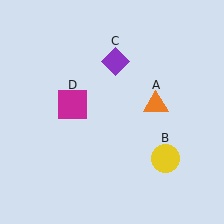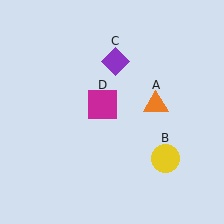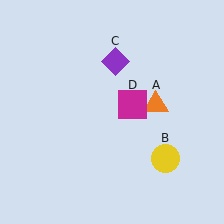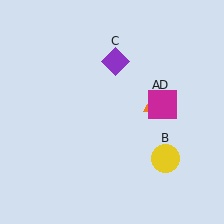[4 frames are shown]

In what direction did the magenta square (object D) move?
The magenta square (object D) moved right.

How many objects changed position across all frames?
1 object changed position: magenta square (object D).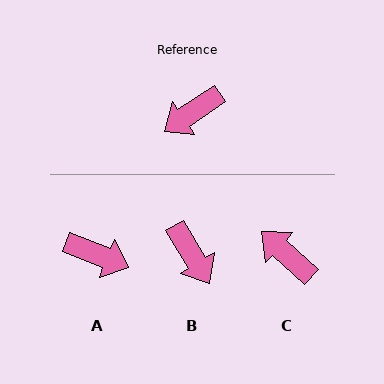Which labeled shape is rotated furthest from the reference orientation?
A, about 124 degrees away.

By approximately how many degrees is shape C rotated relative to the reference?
Approximately 77 degrees clockwise.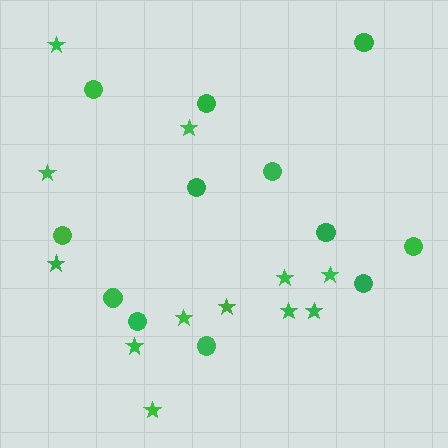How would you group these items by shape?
There are 2 groups: one group of circles (12) and one group of stars (12).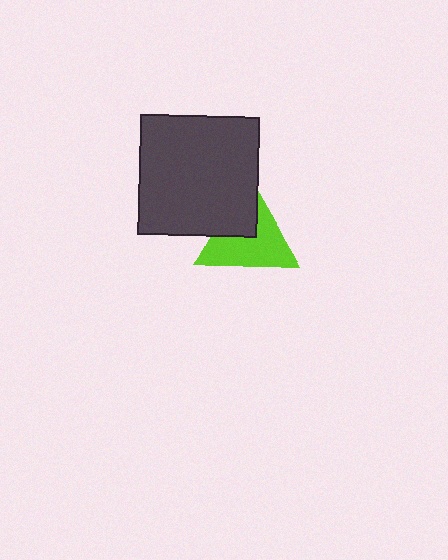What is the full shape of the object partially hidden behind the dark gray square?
The partially hidden object is a lime triangle.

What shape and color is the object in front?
The object in front is a dark gray square.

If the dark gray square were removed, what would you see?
You would see the complete lime triangle.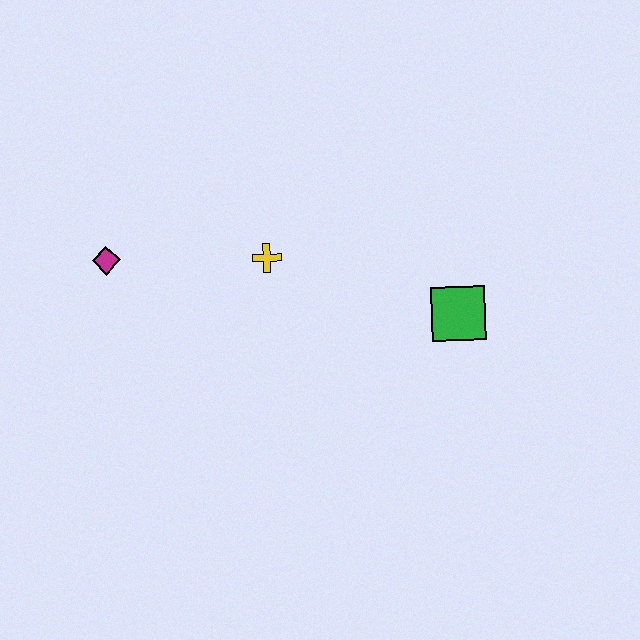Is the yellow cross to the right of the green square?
No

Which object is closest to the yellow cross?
The magenta diamond is closest to the yellow cross.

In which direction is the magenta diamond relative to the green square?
The magenta diamond is to the left of the green square.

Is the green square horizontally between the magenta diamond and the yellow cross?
No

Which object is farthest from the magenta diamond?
The green square is farthest from the magenta diamond.